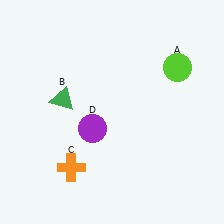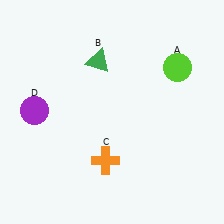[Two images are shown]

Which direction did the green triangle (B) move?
The green triangle (B) moved up.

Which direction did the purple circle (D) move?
The purple circle (D) moved left.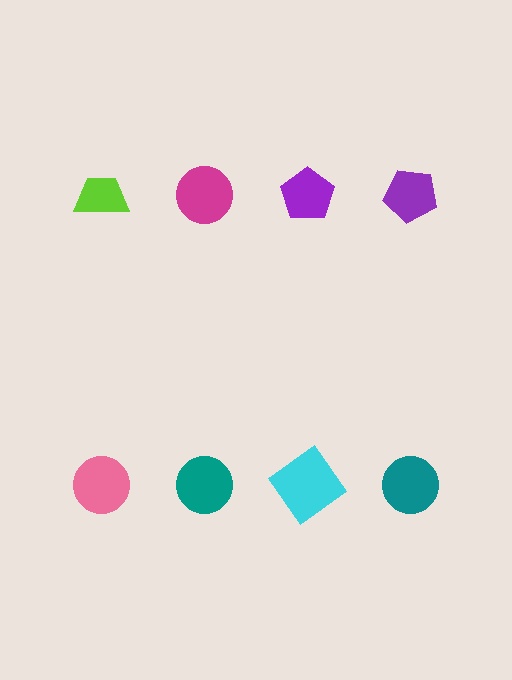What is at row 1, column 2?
A magenta circle.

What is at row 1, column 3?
A purple pentagon.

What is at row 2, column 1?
A pink circle.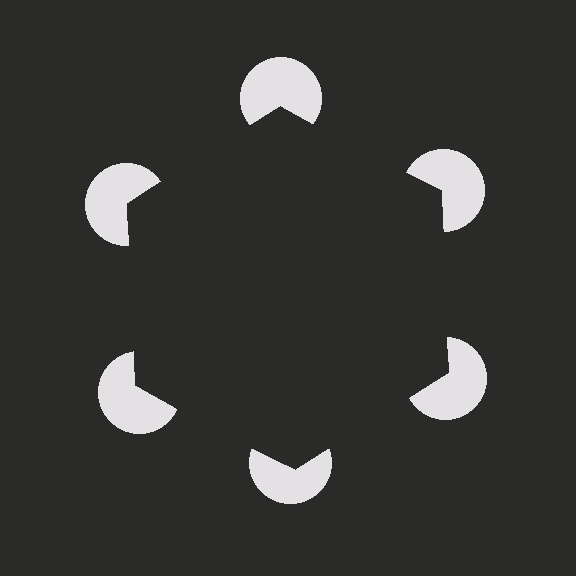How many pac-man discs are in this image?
There are 6 — one at each vertex of the illusory hexagon.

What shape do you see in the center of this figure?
An illusory hexagon — its edges are inferred from the aligned wedge cuts in the pac-man discs, not physically drawn.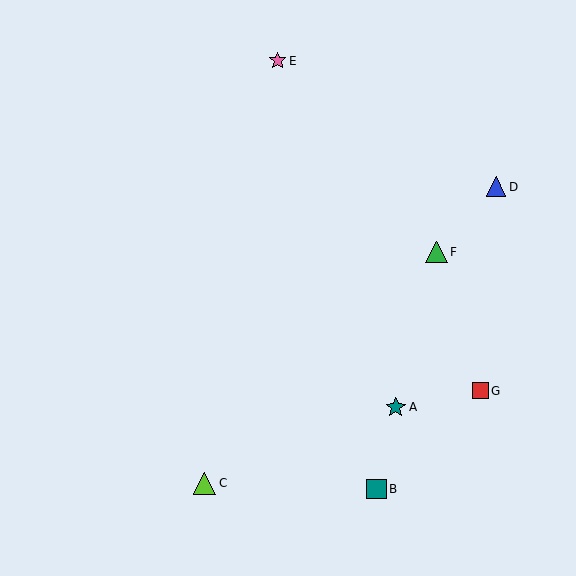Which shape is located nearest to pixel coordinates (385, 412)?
The teal star (labeled A) at (396, 407) is nearest to that location.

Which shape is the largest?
The lime triangle (labeled C) is the largest.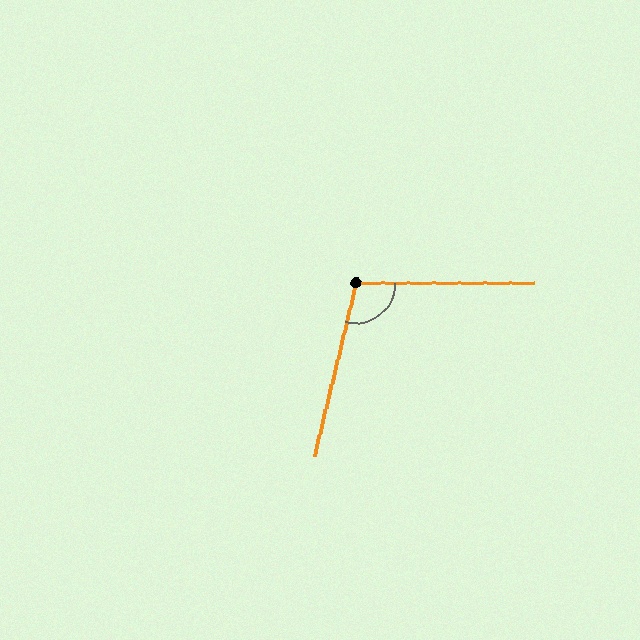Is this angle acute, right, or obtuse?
It is obtuse.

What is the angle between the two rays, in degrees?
Approximately 104 degrees.